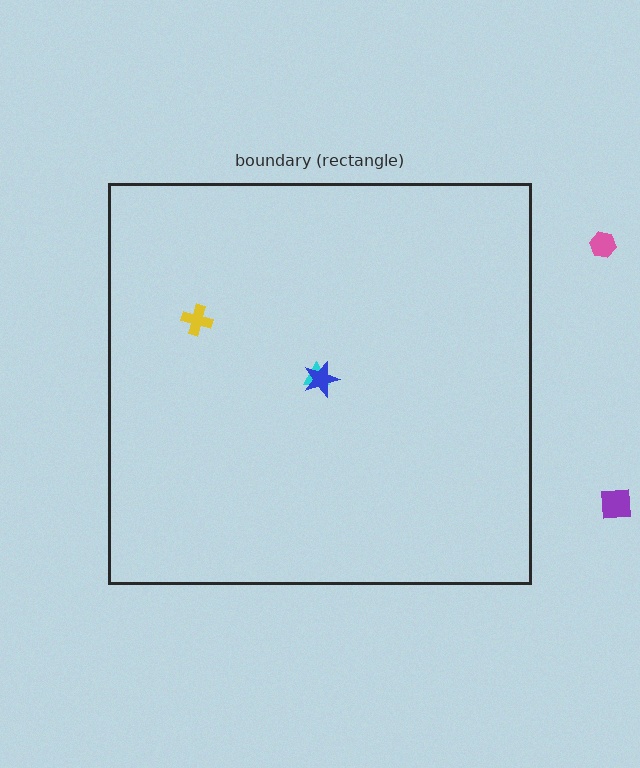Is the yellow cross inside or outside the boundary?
Inside.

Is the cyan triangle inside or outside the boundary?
Inside.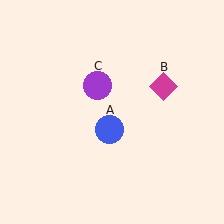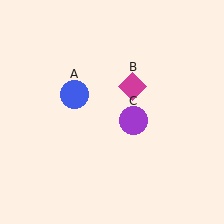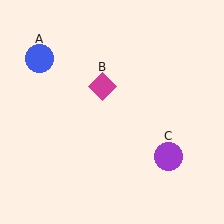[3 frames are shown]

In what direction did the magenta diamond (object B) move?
The magenta diamond (object B) moved left.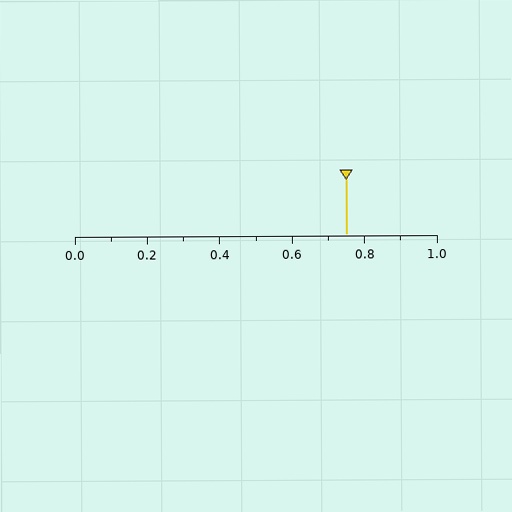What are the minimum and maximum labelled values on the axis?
The axis runs from 0.0 to 1.0.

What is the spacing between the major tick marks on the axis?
The major ticks are spaced 0.2 apart.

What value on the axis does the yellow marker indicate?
The marker indicates approximately 0.75.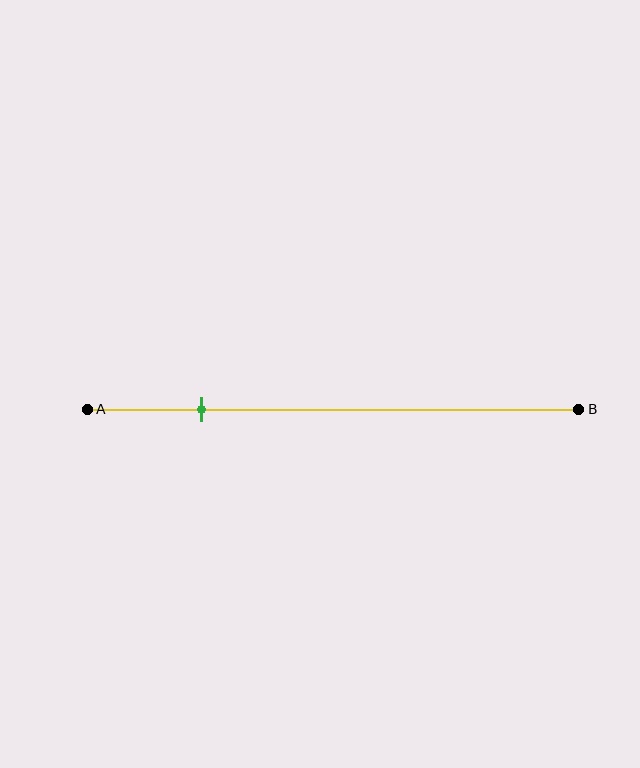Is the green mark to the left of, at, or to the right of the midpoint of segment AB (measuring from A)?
The green mark is to the left of the midpoint of segment AB.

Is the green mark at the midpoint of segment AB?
No, the mark is at about 25% from A, not at the 50% midpoint.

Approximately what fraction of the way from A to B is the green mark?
The green mark is approximately 25% of the way from A to B.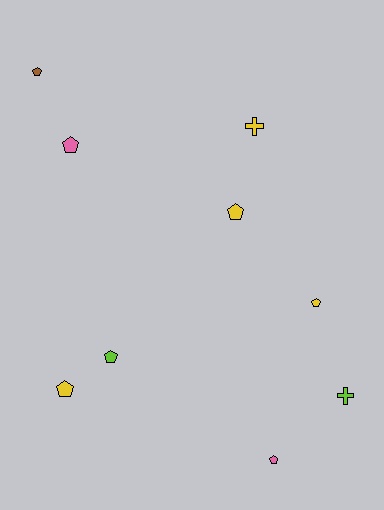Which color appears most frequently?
Yellow, with 4 objects.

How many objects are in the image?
There are 9 objects.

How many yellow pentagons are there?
There are 3 yellow pentagons.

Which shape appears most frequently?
Pentagon, with 7 objects.